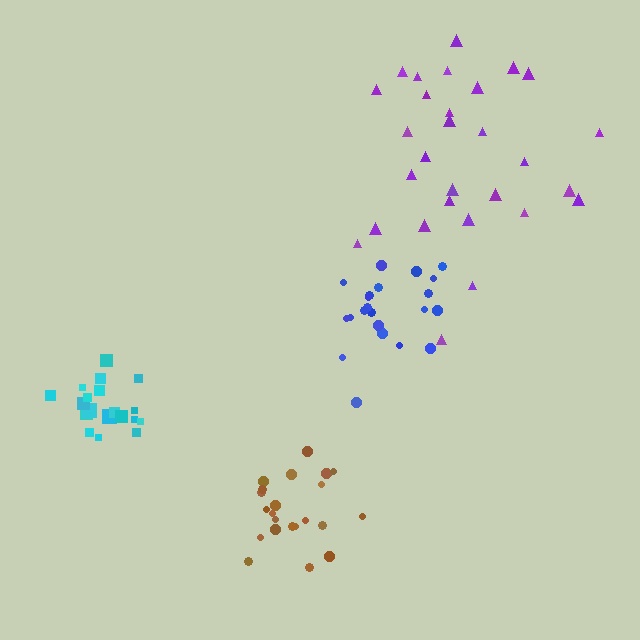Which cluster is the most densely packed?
Cyan.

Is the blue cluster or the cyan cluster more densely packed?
Cyan.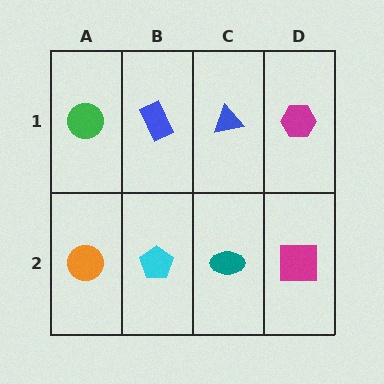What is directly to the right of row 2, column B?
A teal ellipse.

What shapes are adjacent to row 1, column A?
An orange circle (row 2, column A), a blue rectangle (row 1, column B).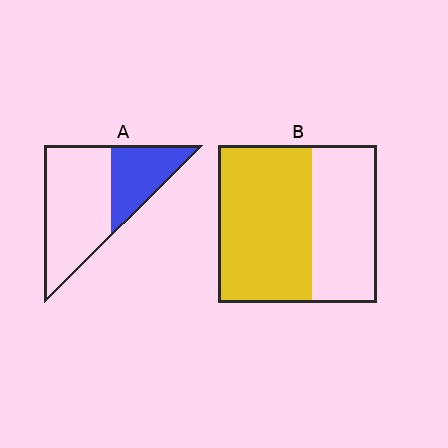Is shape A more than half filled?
No.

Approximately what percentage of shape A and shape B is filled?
A is approximately 35% and B is approximately 60%.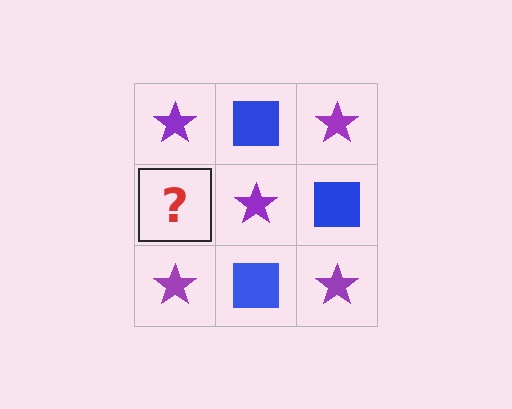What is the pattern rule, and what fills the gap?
The rule is that it alternates purple star and blue square in a checkerboard pattern. The gap should be filled with a blue square.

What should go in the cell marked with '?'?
The missing cell should contain a blue square.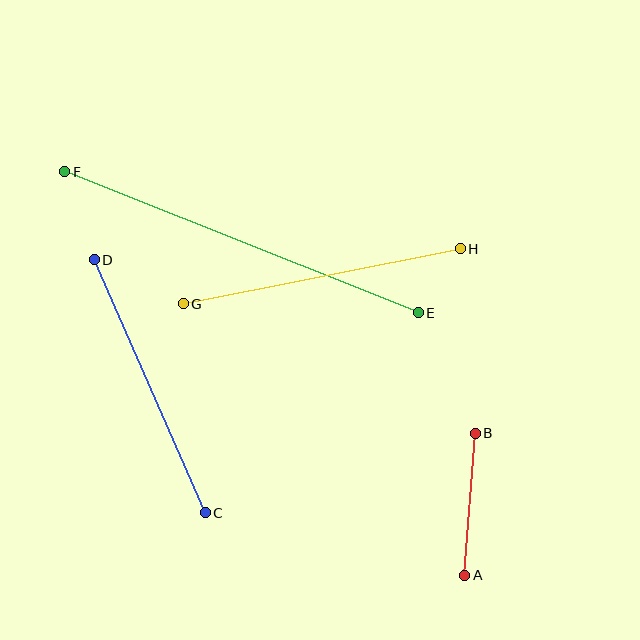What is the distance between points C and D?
The distance is approximately 276 pixels.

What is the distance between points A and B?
The distance is approximately 142 pixels.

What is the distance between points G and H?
The distance is approximately 282 pixels.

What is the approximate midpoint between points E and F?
The midpoint is at approximately (242, 242) pixels.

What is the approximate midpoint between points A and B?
The midpoint is at approximately (470, 504) pixels.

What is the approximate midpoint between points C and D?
The midpoint is at approximately (150, 386) pixels.